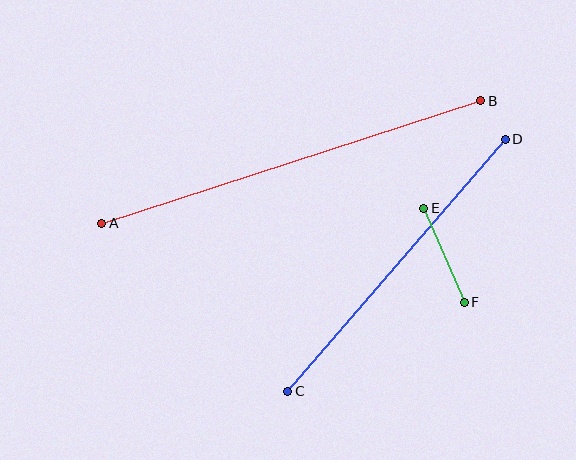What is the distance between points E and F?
The distance is approximately 102 pixels.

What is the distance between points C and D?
The distance is approximately 333 pixels.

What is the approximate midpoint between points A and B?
The midpoint is at approximately (291, 162) pixels.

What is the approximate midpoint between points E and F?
The midpoint is at approximately (444, 255) pixels.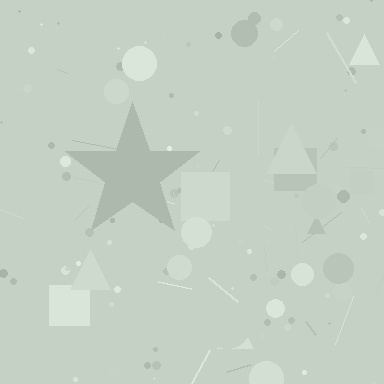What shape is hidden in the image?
A star is hidden in the image.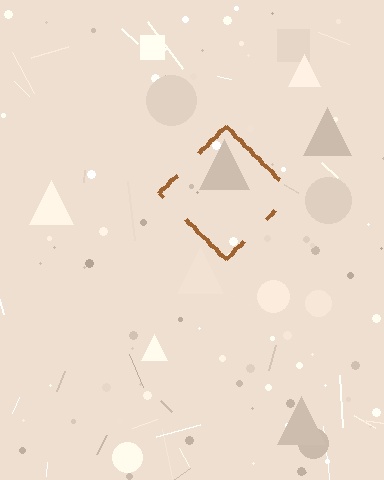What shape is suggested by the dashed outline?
The dashed outline suggests a diamond.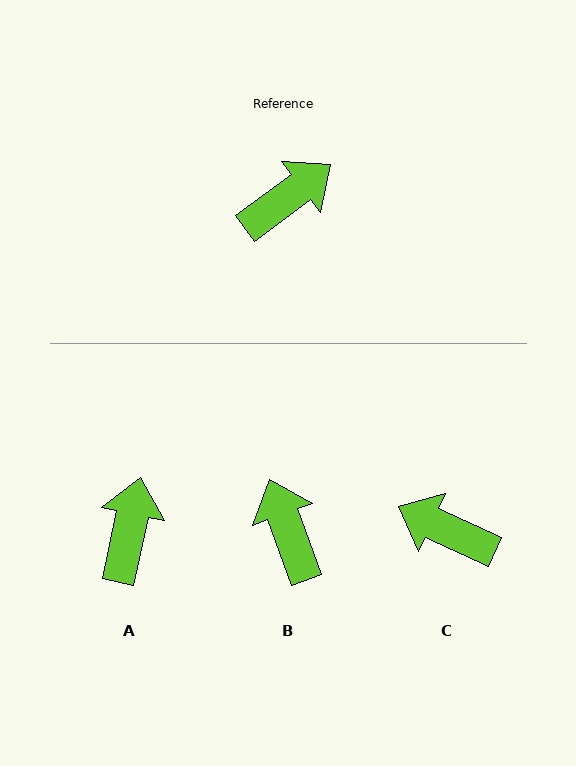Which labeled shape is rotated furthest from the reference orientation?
C, about 118 degrees away.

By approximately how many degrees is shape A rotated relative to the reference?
Approximately 41 degrees counter-clockwise.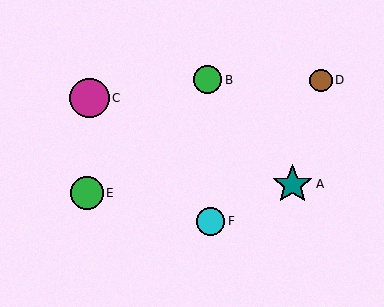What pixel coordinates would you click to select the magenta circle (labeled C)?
Click at (89, 98) to select the magenta circle C.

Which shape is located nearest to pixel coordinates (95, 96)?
The magenta circle (labeled C) at (89, 98) is nearest to that location.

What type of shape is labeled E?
Shape E is a green circle.